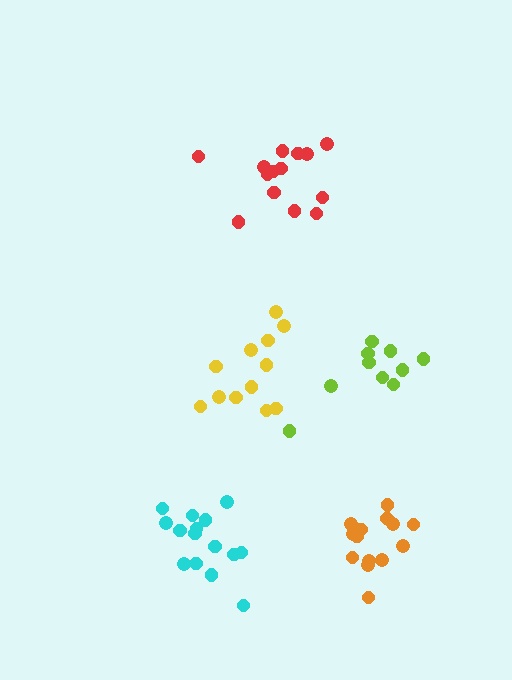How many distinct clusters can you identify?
There are 5 distinct clusters.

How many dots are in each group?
Group 1: 14 dots, Group 2: 15 dots, Group 3: 14 dots, Group 4: 12 dots, Group 5: 10 dots (65 total).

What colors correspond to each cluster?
The clusters are colored: orange, cyan, red, yellow, lime.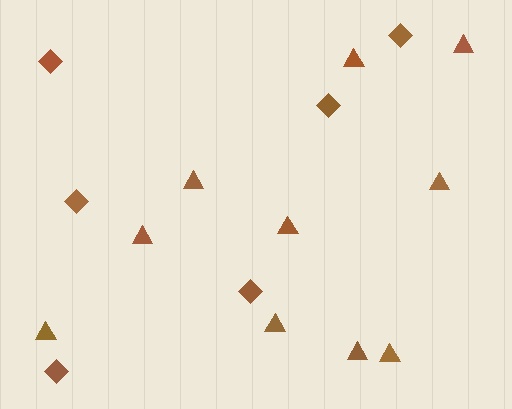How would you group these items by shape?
There are 2 groups: one group of diamonds (6) and one group of triangles (10).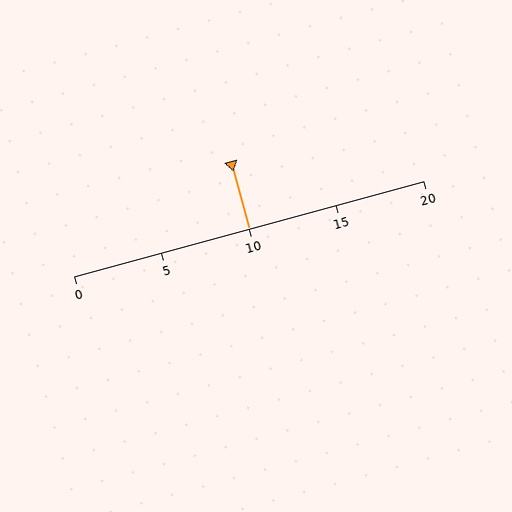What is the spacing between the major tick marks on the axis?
The major ticks are spaced 5 apart.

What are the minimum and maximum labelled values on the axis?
The axis runs from 0 to 20.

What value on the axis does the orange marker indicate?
The marker indicates approximately 10.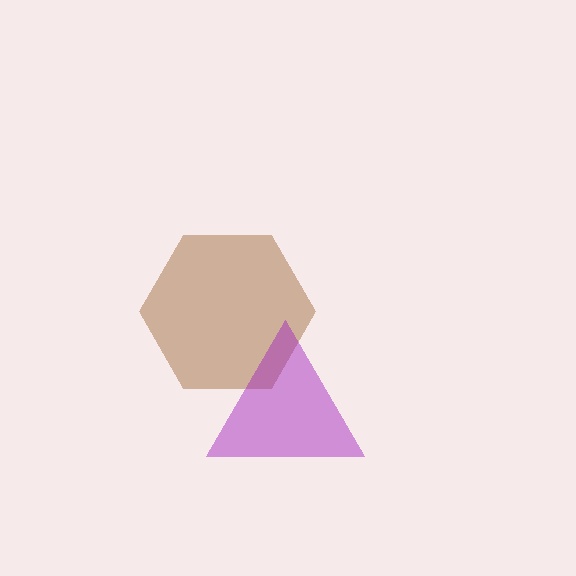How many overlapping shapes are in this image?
There are 2 overlapping shapes in the image.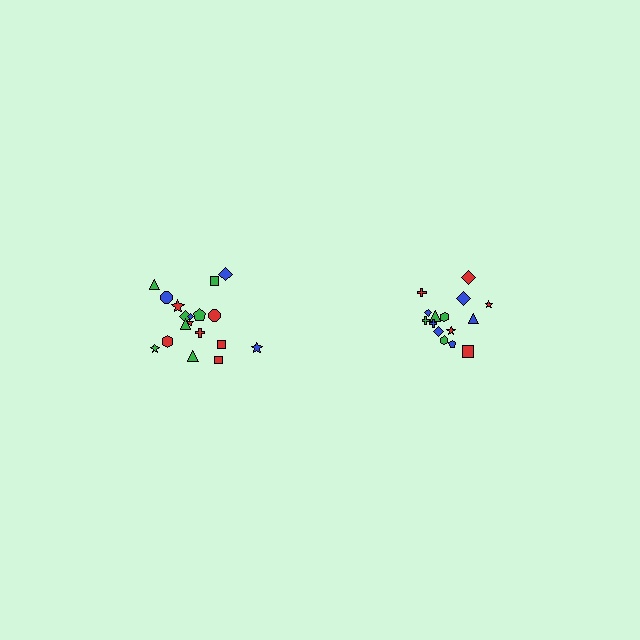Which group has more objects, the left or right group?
The left group.